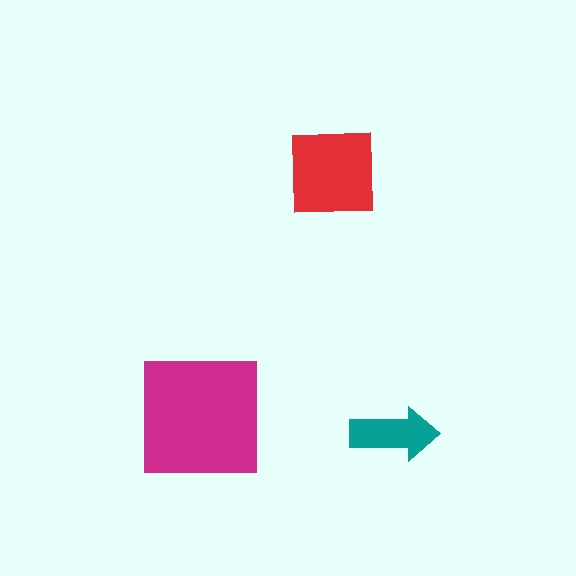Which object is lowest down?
The teal arrow is bottommost.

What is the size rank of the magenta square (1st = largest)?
1st.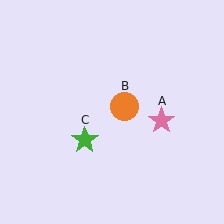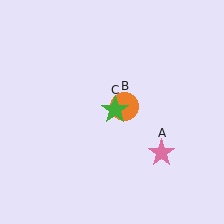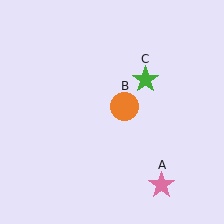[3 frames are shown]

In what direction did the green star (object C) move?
The green star (object C) moved up and to the right.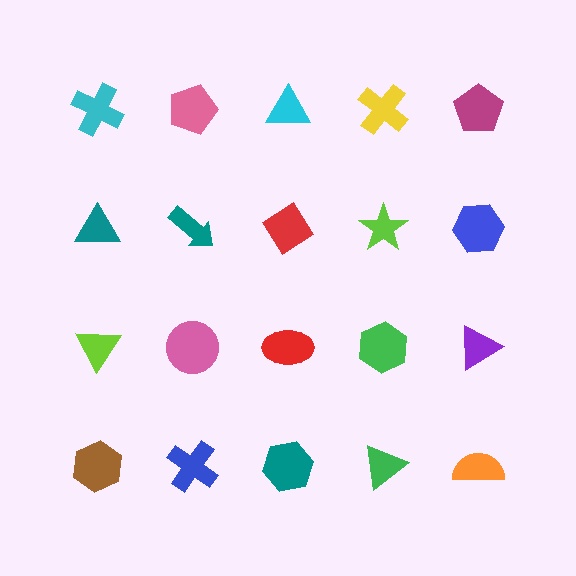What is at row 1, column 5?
A magenta pentagon.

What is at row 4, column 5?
An orange semicircle.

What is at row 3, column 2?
A pink circle.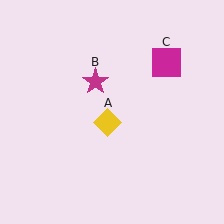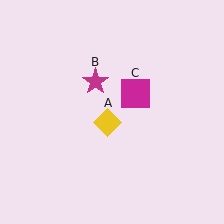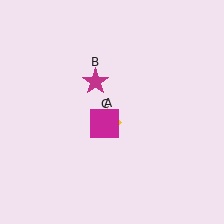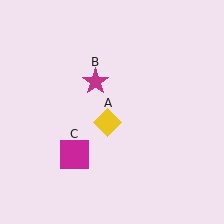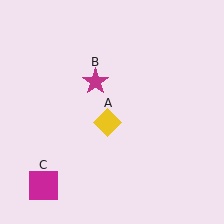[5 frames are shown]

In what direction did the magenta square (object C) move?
The magenta square (object C) moved down and to the left.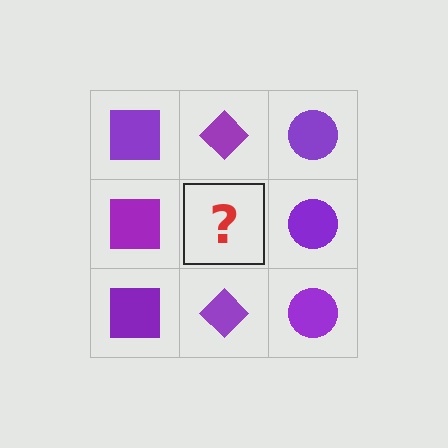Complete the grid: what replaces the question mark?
The question mark should be replaced with a purple diamond.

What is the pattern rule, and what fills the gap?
The rule is that each column has a consistent shape. The gap should be filled with a purple diamond.